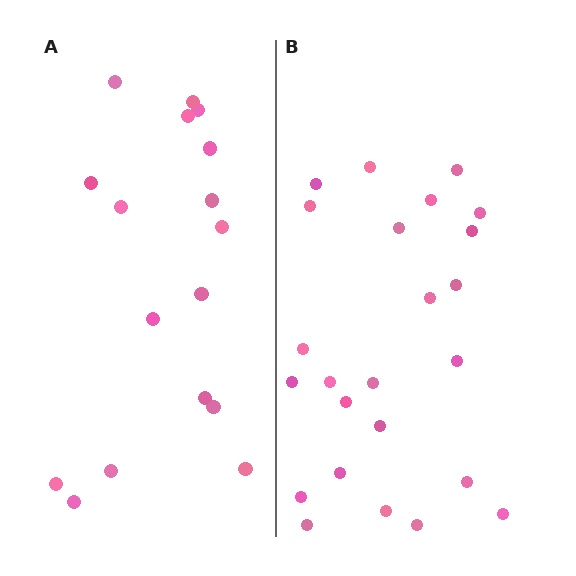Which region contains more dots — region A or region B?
Region B (the right region) has more dots.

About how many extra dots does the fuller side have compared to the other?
Region B has roughly 8 or so more dots than region A.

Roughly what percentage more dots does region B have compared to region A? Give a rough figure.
About 40% more.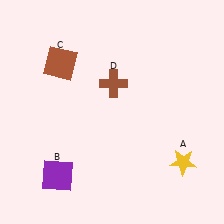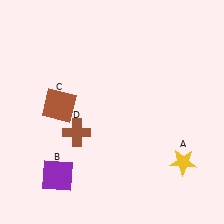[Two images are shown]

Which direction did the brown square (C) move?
The brown square (C) moved down.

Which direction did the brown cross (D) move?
The brown cross (D) moved down.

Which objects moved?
The objects that moved are: the brown square (C), the brown cross (D).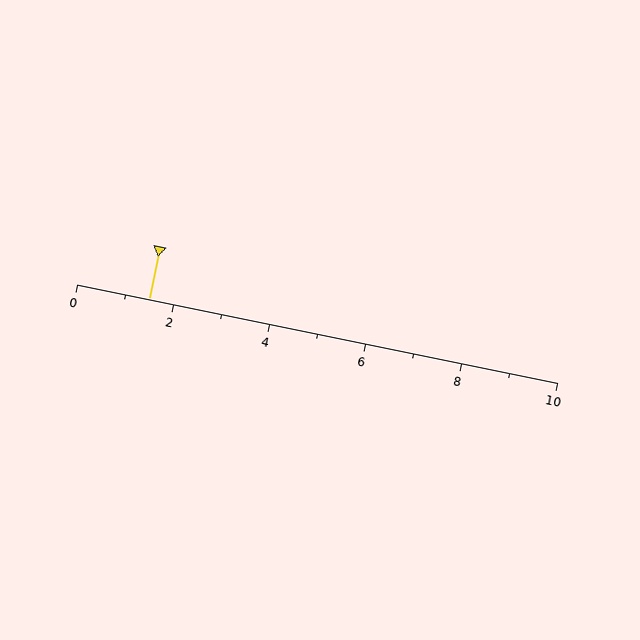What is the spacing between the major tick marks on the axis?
The major ticks are spaced 2 apart.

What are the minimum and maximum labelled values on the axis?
The axis runs from 0 to 10.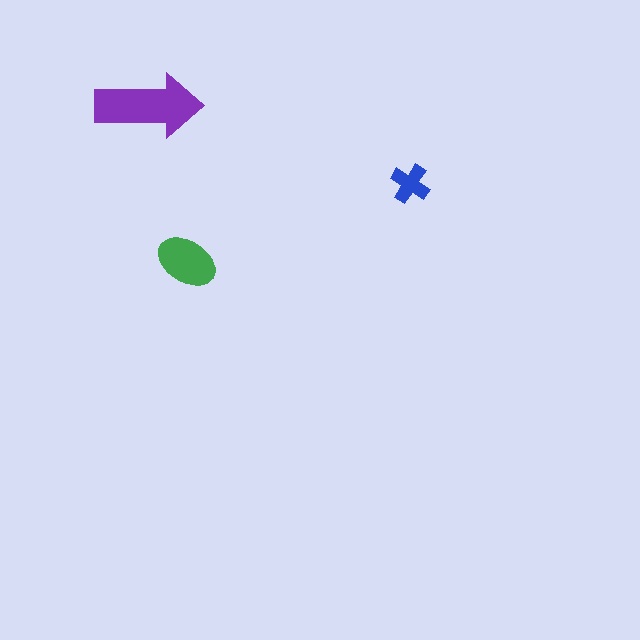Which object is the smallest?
The blue cross.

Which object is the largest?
The purple arrow.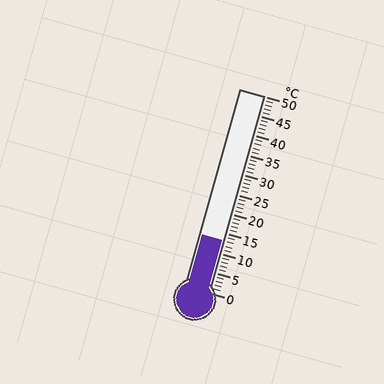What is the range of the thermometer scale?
The thermometer scale ranges from 0°C to 50°C.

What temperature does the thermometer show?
The thermometer shows approximately 13°C.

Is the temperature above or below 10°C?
The temperature is above 10°C.